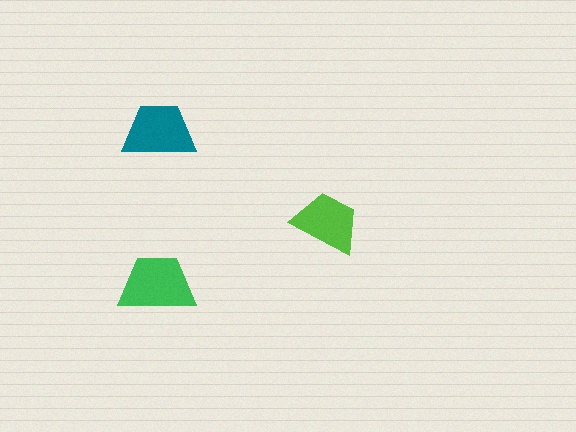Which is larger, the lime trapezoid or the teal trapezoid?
The teal one.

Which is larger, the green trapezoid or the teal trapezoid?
The green one.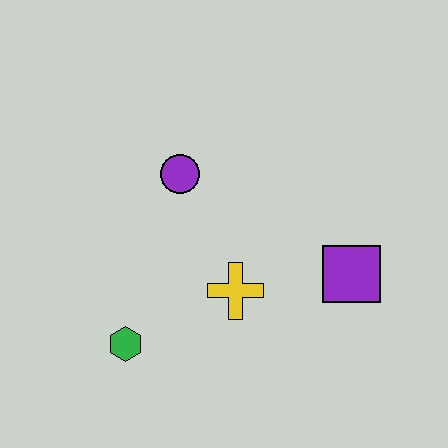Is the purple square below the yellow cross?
No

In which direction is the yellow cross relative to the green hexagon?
The yellow cross is to the right of the green hexagon.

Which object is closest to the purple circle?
The yellow cross is closest to the purple circle.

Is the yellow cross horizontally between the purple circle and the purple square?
Yes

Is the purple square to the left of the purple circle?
No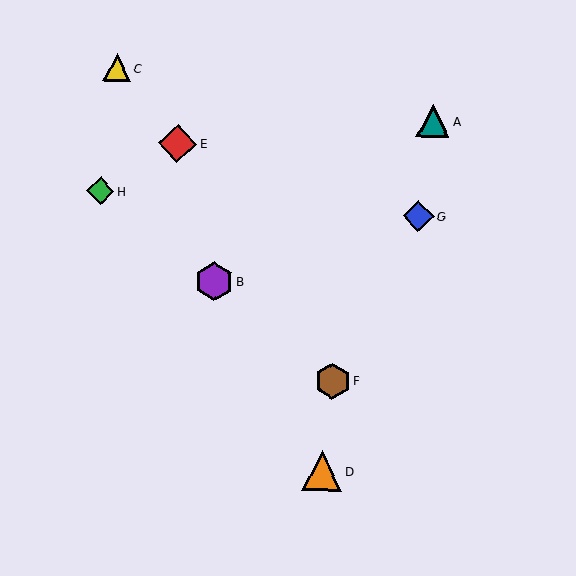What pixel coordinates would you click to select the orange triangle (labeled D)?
Click at (322, 471) to select the orange triangle D.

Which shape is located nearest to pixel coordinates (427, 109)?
The teal triangle (labeled A) at (433, 121) is nearest to that location.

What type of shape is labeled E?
Shape E is a red diamond.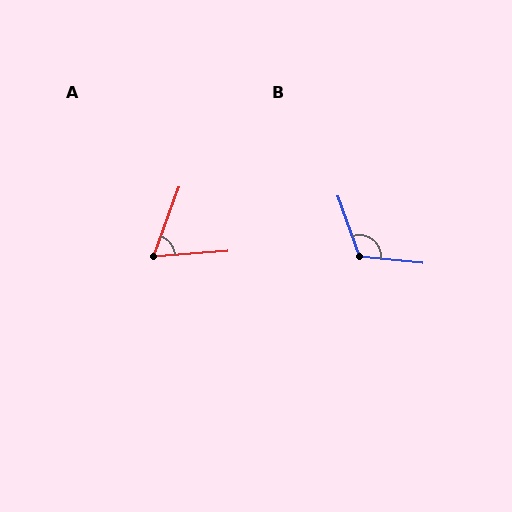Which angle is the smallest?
A, at approximately 65 degrees.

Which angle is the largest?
B, at approximately 116 degrees.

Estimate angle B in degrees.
Approximately 116 degrees.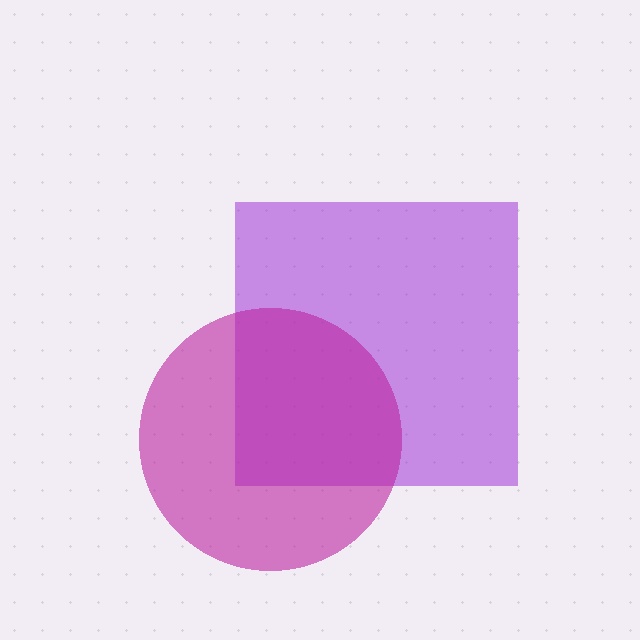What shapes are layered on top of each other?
The layered shapes are: a purple square, a magenta circle.